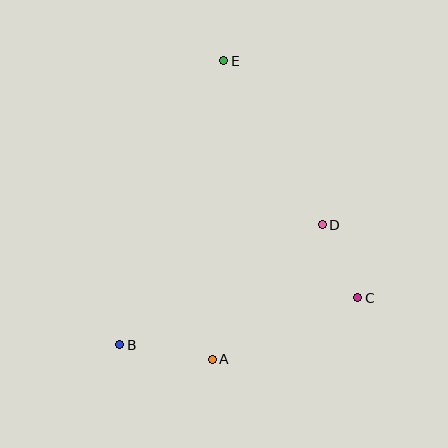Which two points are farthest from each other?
Points B and E are farthest from each other.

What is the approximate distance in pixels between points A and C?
The distance between A and C is approximately 158 pixels.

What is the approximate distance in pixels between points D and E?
The distance between D and E is approximately 191 pixels.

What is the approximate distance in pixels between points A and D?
The distance between A and D is approximately 174 pixels.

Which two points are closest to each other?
Points C and D are closest to each other.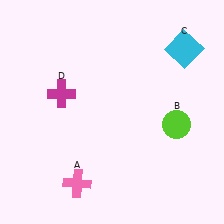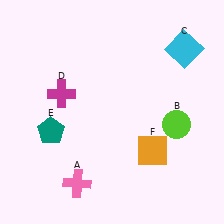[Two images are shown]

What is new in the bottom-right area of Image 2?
An orange square (F) was added in the bottom-right area of Image 2.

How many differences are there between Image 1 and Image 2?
There are 2 differences between the two images.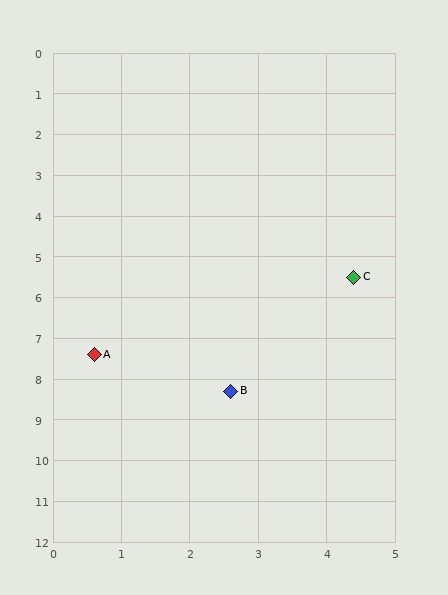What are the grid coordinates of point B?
Point B is at approximately (2.6, 8.3).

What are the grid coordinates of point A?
Point A is at approximately (0.6, 7.4).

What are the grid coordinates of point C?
Point C is at approximately (4.4, 5.5).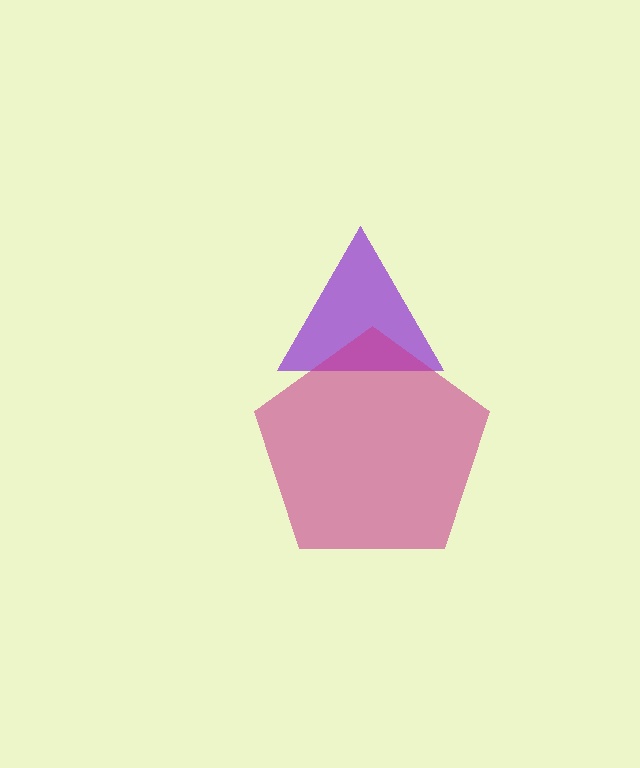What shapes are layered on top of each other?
The layered shapes are: a purple triangle, a magenta pentagon.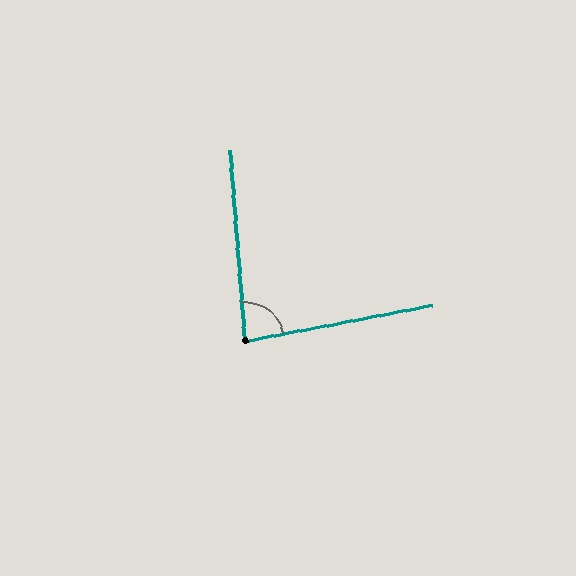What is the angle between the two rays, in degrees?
Approximately 84 degrees.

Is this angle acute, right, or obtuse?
It is acute.